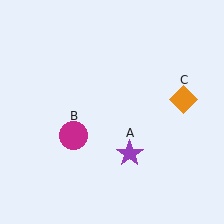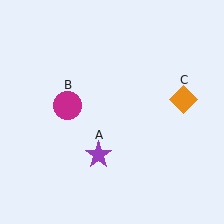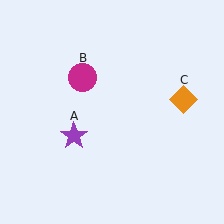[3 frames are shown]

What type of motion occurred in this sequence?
The purple star (object A), magenta circle (object B) rotated clockwise around the center of the scene.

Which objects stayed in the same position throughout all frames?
Orange diamond (object C) remained stationary.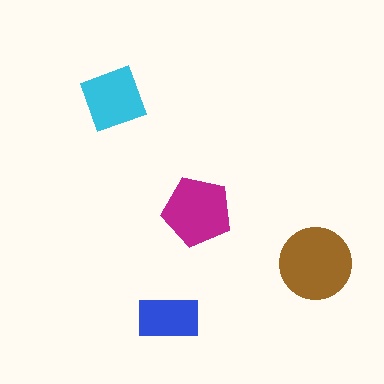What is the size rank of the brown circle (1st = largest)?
1st.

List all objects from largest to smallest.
The brown circle, the magenta pentagon, the cyan square, the blue rectangle.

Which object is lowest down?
The blue rectangle is bottommost.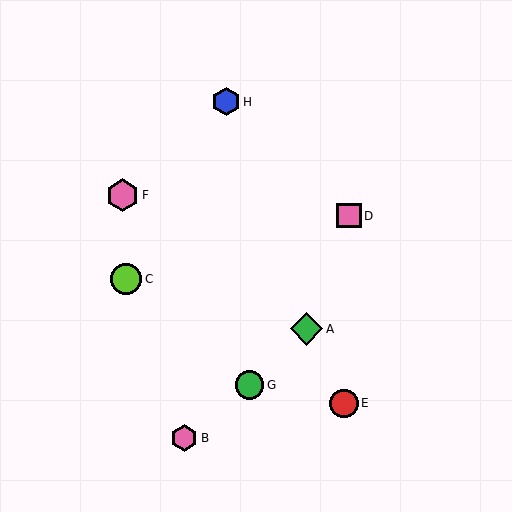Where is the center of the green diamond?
The center of the green diamond is at (307, 329).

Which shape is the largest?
The pink hexagon (labeled F) is the largest.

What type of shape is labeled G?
Shape G is a green circle.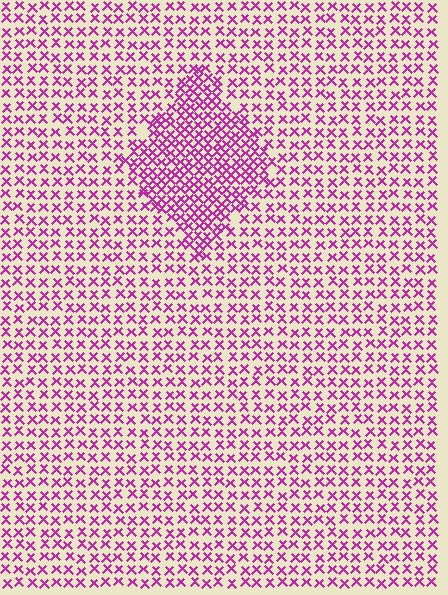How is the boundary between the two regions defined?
The boundary is defined by a change in element density (approximately 1.8x ratio). All elements are the same color, size, and shape.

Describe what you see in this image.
The image contains small magenta elements arranged at two different densities. A diamond-shaped region is visible where the elements are more densely packed than the surrounding area.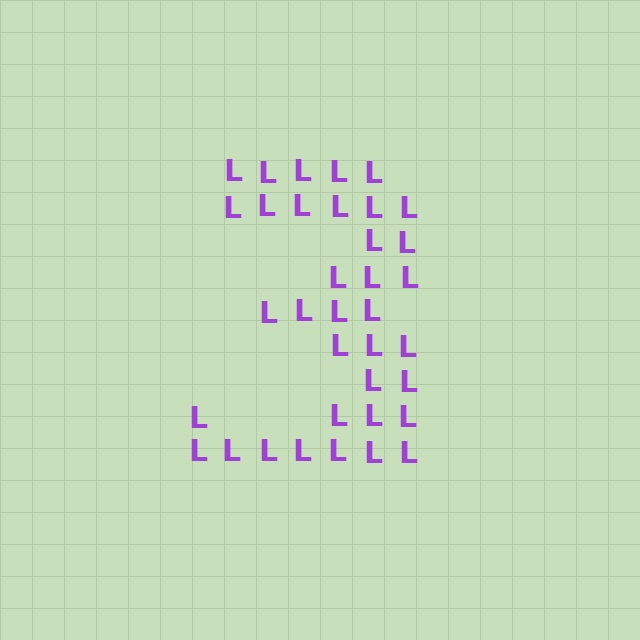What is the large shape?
The large shape is the digit 3.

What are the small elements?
The small elements are letter L's.